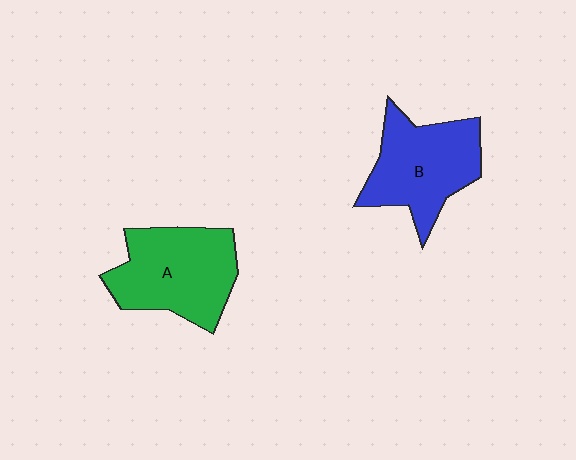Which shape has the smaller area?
Shape B (blue).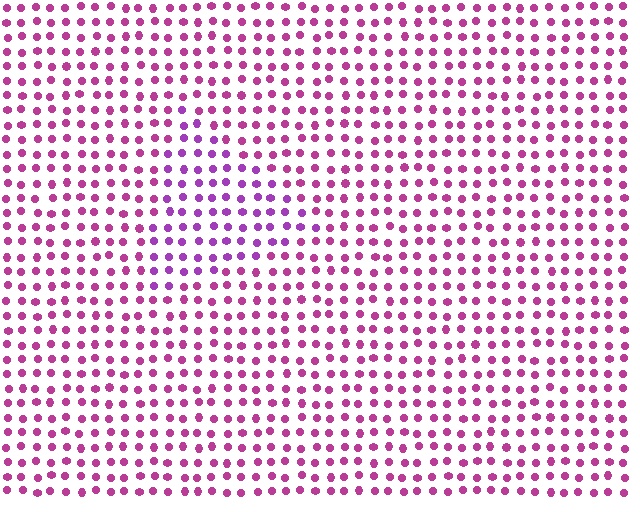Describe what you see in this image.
The image is filled with small magenta elements in a uniform arrangement. A triangle-shaped region is visible where the elements are tinted to a slightly different hue, forming a subtle color boundary.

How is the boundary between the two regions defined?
The boundary is defined purely by a slight shift in hue (about 28 degrees). Spacing, size, and orientation are identical on both sides.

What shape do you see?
I see a triangle.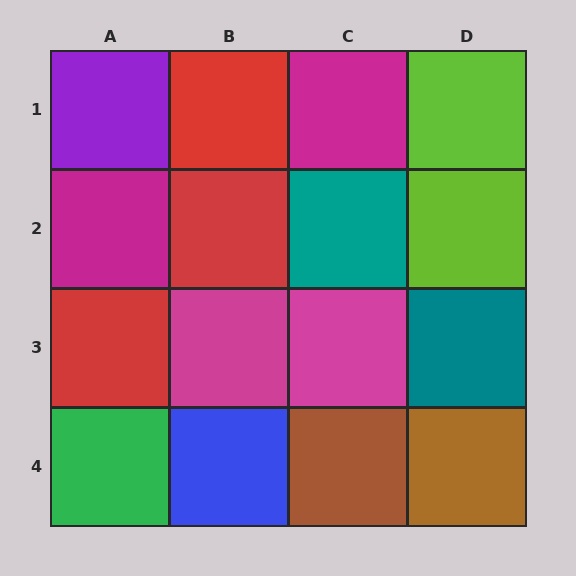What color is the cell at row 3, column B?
Magenta.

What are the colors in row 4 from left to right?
Green, blue, brown, brown.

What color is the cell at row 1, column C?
Magenta.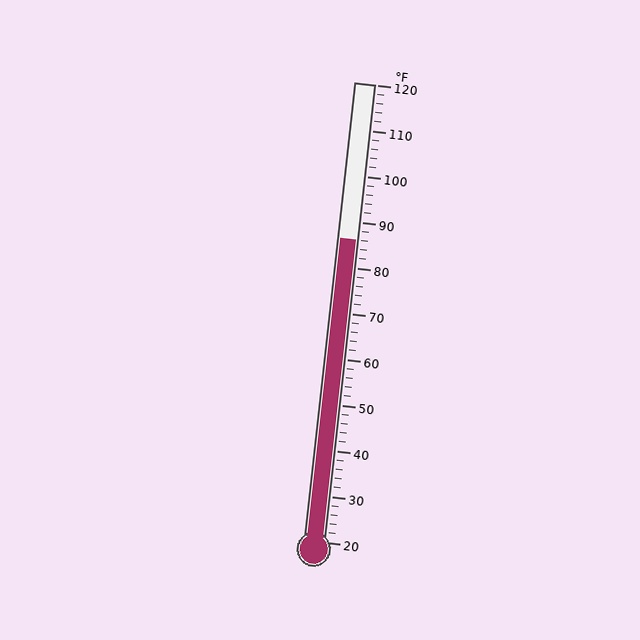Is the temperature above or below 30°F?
The temperature is above 30°F.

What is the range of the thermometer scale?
The thermometer scale ranges from 20°F to 120°F.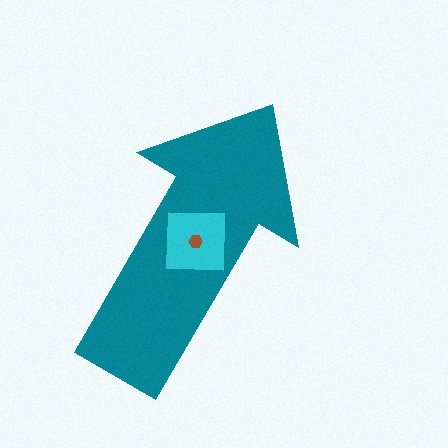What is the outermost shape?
The teal arrow.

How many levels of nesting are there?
3.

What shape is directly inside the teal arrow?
The cyan square.